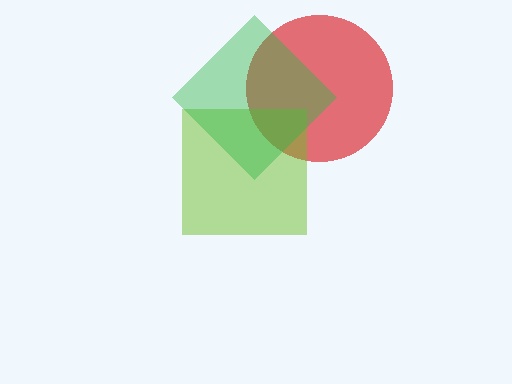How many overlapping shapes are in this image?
There are 3 overlapping shapes in the image.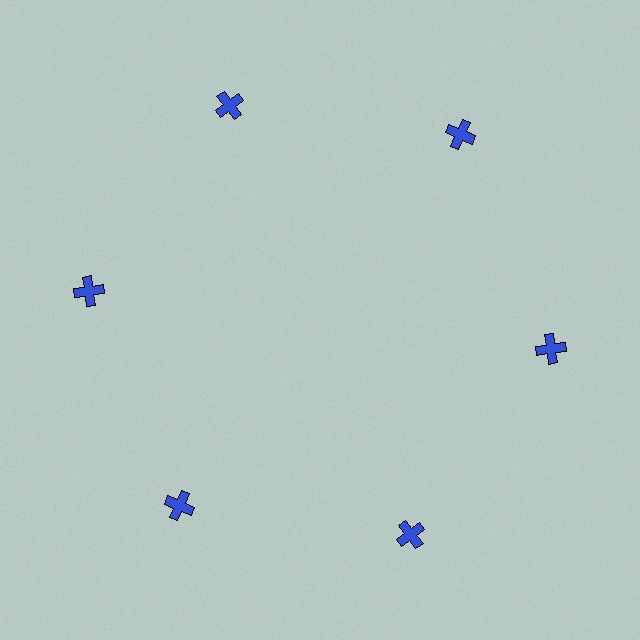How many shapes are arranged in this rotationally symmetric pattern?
There are 6 shapes, arranged in 6 groups of 1.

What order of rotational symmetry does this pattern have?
This pattern has 6-fold rotational symmetry.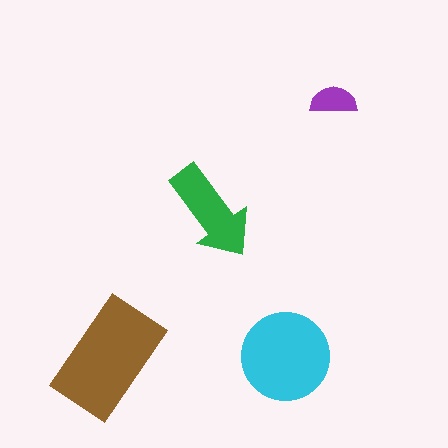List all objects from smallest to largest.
The purple semicircle, the green arrow, the cyan circle, the brown rectangle.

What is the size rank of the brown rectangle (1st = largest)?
1st.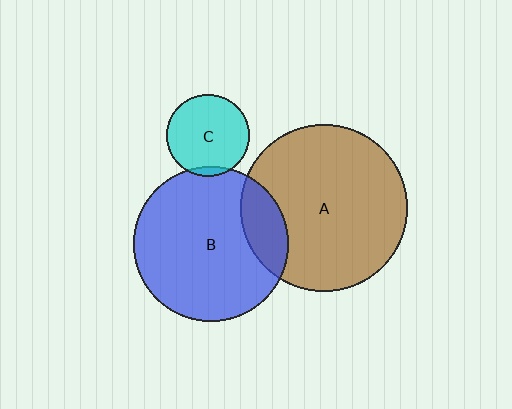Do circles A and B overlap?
Yes.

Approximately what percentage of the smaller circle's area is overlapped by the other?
Approximately 15%.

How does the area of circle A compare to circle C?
Approximately 4.1 times.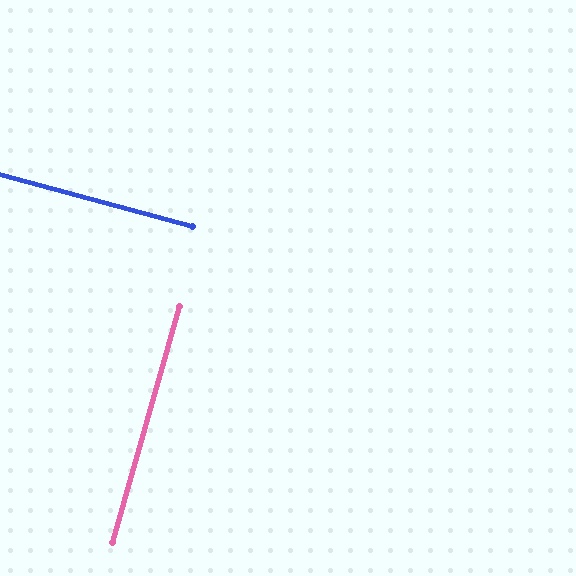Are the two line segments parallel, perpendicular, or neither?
Perpendicular — they meet at approximately 89°.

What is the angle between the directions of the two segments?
Approximately 89 degrees.